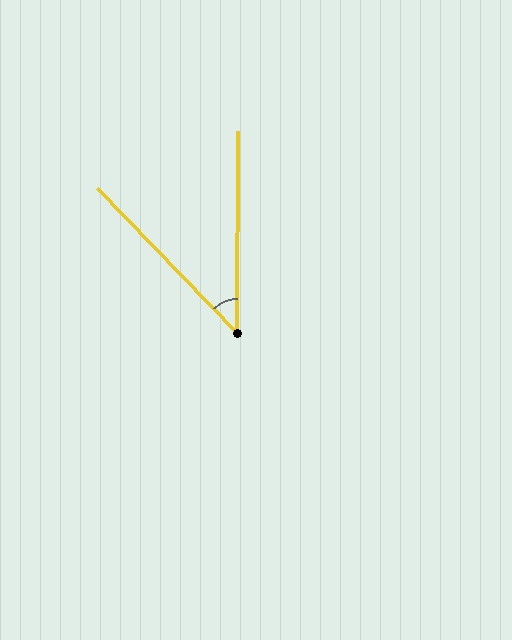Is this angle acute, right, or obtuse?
It is acute.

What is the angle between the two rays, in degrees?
Approximately 45 degrees.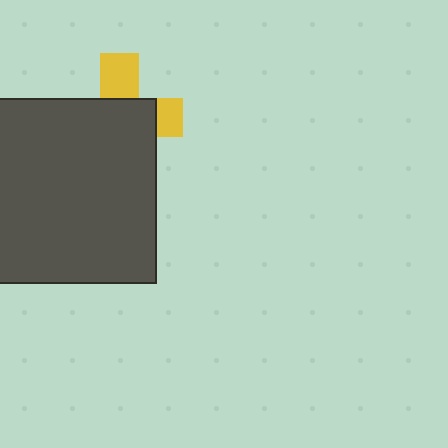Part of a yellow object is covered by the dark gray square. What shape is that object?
It is a cross.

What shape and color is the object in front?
The object in front is a dark gray square.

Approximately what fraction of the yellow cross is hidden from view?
Roughly 68% of the yellow cross is hidden behind the dark gray square.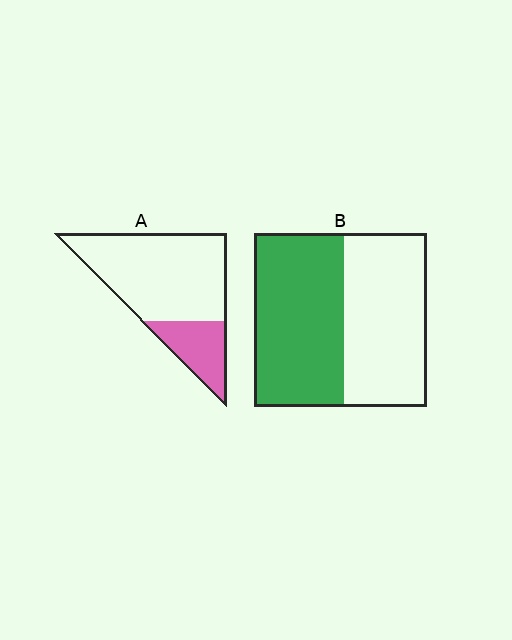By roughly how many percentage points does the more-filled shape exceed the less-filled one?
By roughly 25 percentage points (B over A).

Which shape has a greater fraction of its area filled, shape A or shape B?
Shape B.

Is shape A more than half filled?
No.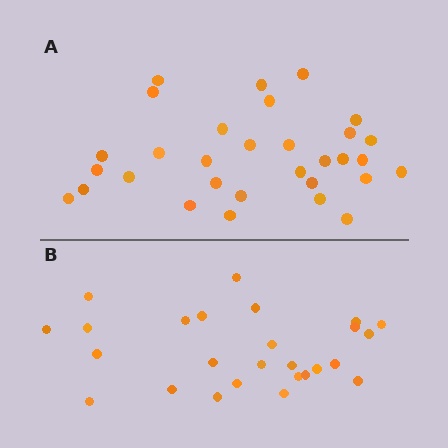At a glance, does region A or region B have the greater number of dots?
Region A (the top region) has more dots.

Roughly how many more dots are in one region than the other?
Region A has about 5 more dots than region B.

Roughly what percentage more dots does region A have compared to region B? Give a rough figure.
About 20% more.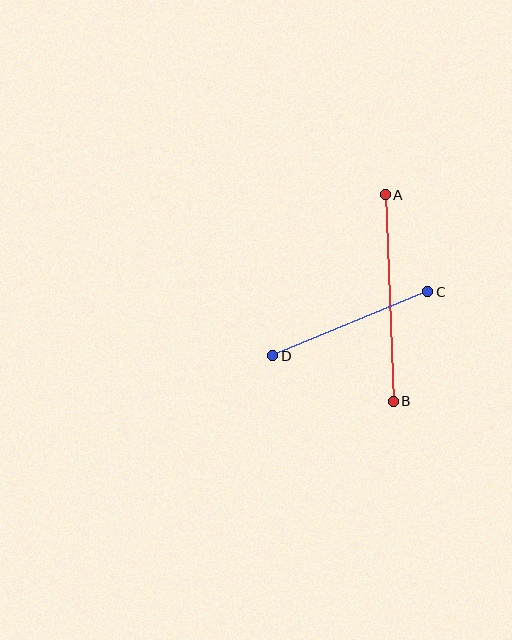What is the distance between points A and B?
The distance is approximately 207 pixels.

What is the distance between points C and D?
The distance is approximately 168 pixels.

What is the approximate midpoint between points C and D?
The midpoint is at approximately (350, 324) pixels.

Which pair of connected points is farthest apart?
Points A and B are farthest apart.